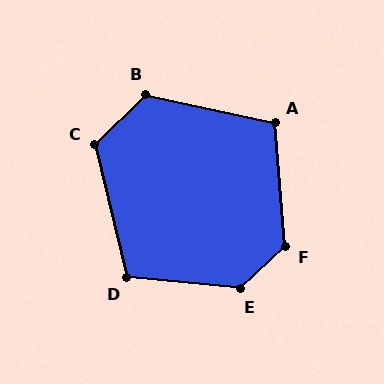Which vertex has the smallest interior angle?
A, at approximately 107 degrees.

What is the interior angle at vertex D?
Approximately 109 degrees (obtuse).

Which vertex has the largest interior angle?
E, at approximately 132 degrees.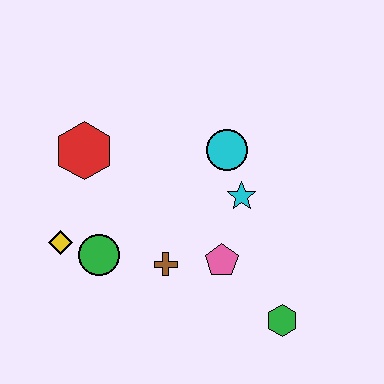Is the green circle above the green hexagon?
Yes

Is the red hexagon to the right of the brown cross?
No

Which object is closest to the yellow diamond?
The green circle is closest to the yellow diamond.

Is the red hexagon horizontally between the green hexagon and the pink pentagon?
No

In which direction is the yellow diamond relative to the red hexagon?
The yellow diamond is below the red hexagon.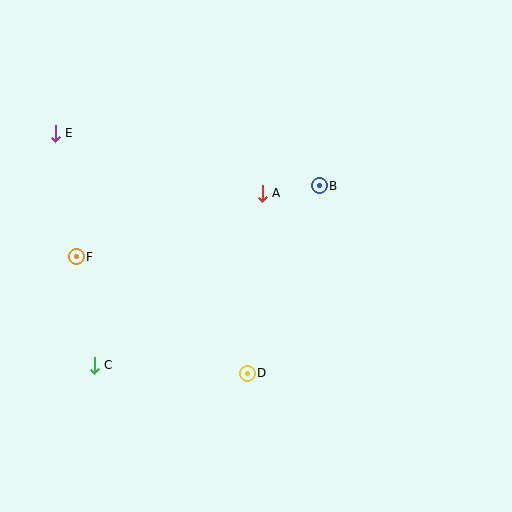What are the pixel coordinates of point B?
Point B is at (319, 186).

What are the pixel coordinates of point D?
Point D is at (247, 373).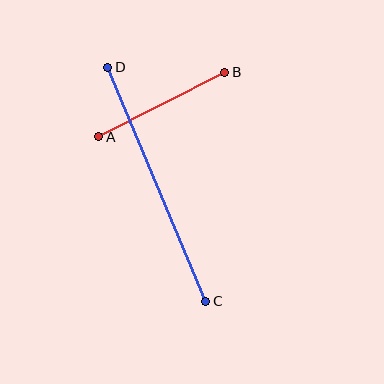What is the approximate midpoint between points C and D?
The midpoint is at approximately (157, 184) pixels.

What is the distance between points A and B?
The distance is approximately 142 pixels.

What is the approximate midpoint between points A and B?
The midpoint is at approximately (162, 104) pixels.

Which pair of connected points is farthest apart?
Points C and D are farthest apart.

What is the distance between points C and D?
The distance is approximately 254 pixels.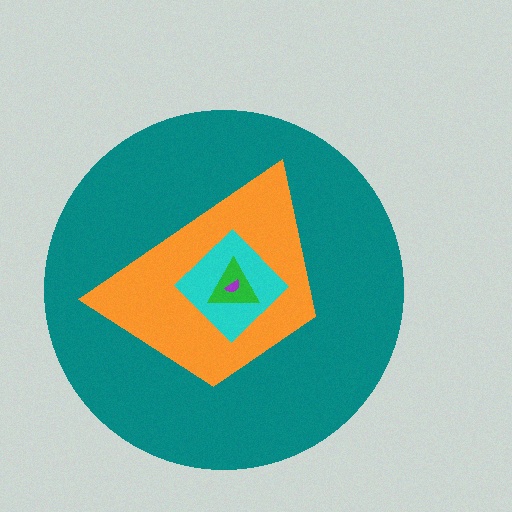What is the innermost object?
The purple semicircle.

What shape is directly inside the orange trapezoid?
The cyan diamond.